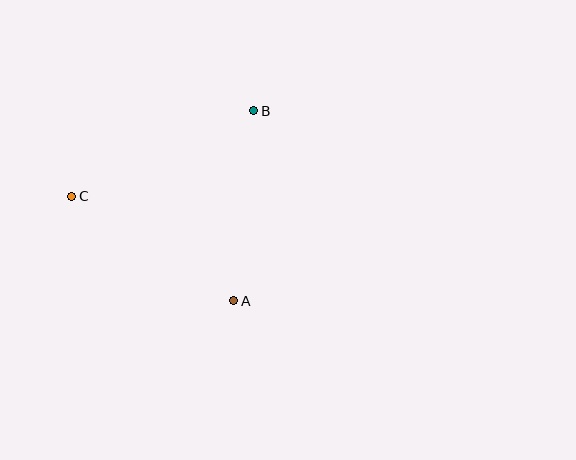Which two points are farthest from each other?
Points B and C are farthest from each other.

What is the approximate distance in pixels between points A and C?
The distance between A and C is approximately 193 pixels.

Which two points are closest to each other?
Points A and B are closest to each other.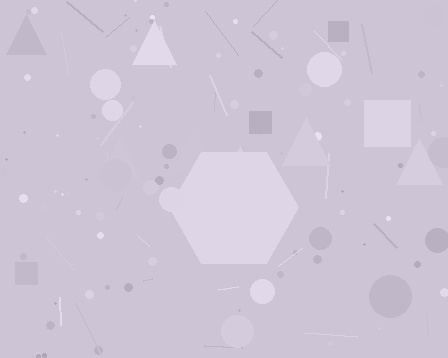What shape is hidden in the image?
A hexagon is hidden in the image.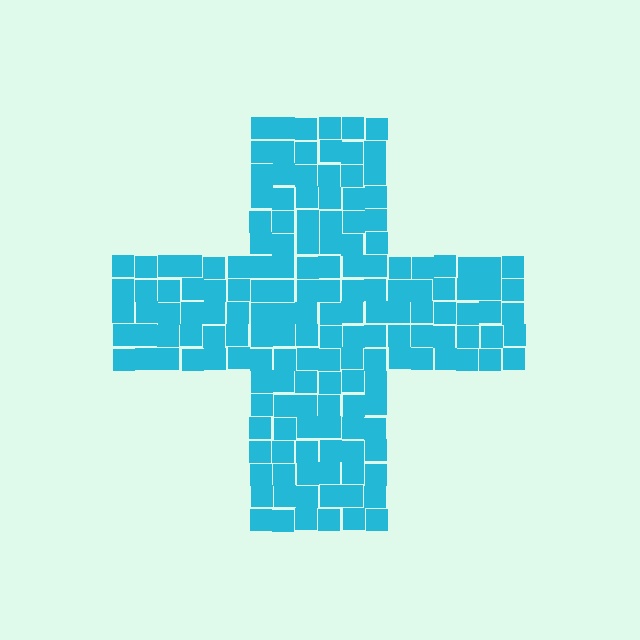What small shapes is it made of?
It is made of small squares.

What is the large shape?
The large shape is a cross.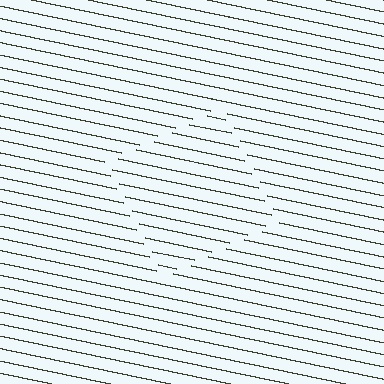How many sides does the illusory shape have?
4 sides — the line-ends trace a square.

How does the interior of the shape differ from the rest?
The interior of the shape contains the same grating, shifted by half a period — the contour is defined by the phase discontinuity where line-ends from the inner and outer gratings abut.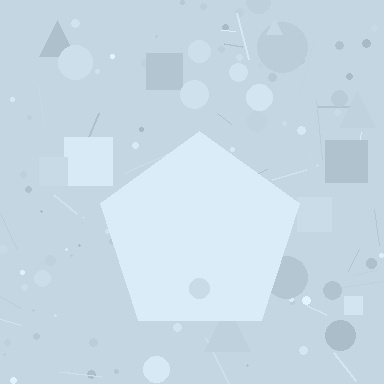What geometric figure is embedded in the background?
A pentagon is embedded in the background.